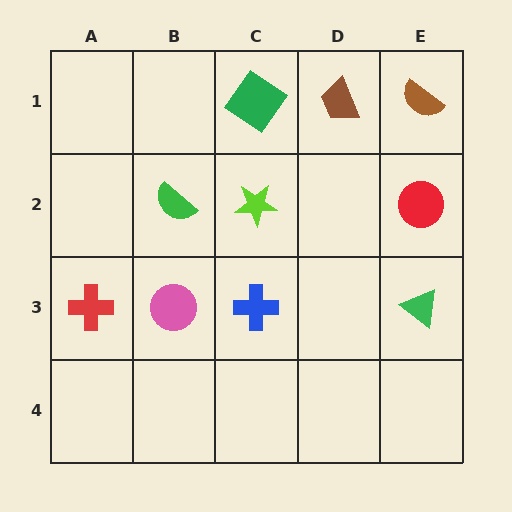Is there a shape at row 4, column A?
No, that cell is empty.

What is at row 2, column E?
A red circle.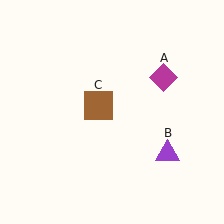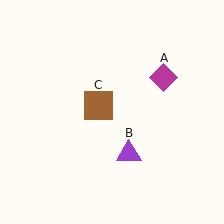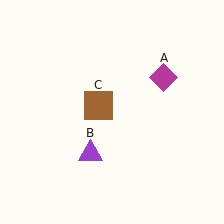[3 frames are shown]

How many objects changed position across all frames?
1 object changed position: purple triangle (object B).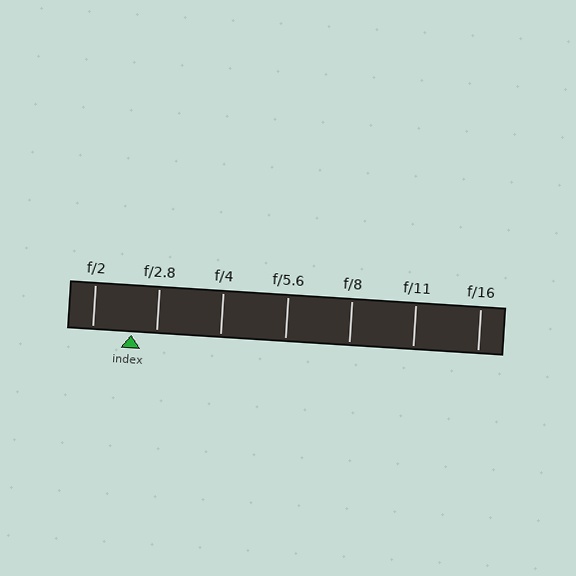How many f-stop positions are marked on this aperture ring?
There are 7 f-stop positions marked.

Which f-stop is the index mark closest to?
The index mark is closest to f/2.8.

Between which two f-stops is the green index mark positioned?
The index mark is between f/2 and f/2.8.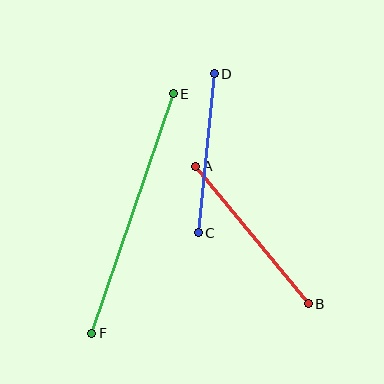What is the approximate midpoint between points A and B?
The midpoint is at approximately (252, 235) pixels.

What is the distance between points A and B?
The distance is approximately 178 pixels.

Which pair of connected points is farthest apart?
Points E and F are farthest apart.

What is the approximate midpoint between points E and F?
The midpoint is at approximately (133, 213) pixels.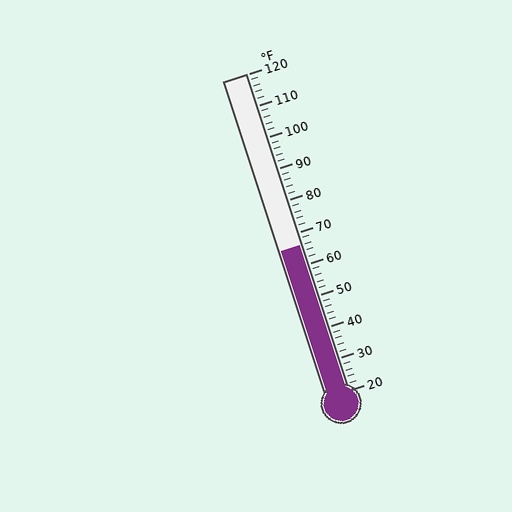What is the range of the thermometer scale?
The thermometer scale ranges from 20°F to 120°F.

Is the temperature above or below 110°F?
The temperature is below 110°F.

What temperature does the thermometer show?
The thermometer shows approximately 66°F.